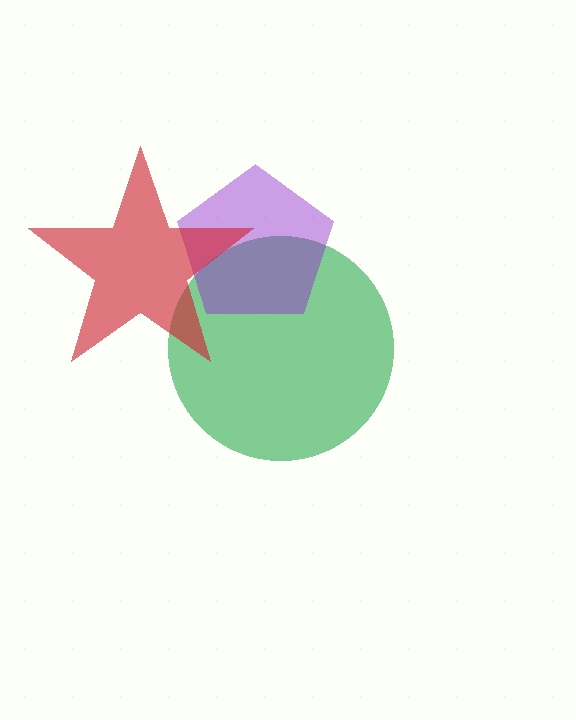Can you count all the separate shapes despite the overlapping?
Yes, there are 3 separate shapes.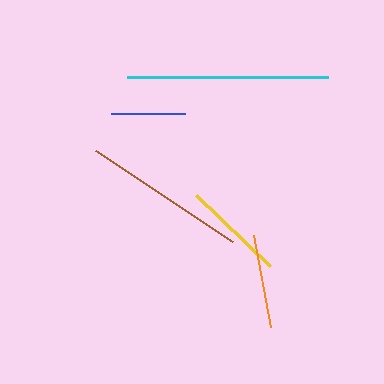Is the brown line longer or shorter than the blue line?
The brown line is longer than the blue line.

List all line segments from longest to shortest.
From longest to shortest: cyan, brown, yellow, orange, blue.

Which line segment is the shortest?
The blue line is the shortest at approximately 74 pixels.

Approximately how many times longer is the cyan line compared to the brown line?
The cyan line is approximately 1.2 times the length of the brown line.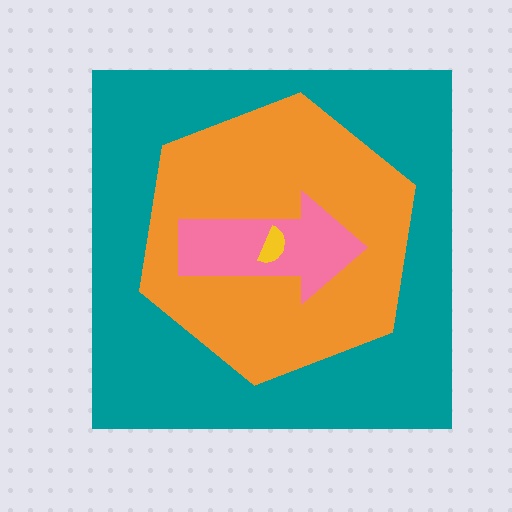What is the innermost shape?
The yellow semicircle.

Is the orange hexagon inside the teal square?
Yes.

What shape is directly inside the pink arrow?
The yellow semicircle.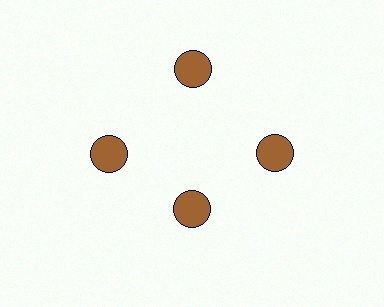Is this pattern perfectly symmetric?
No. The 4 brown circles are arranged in a ring, but one element near the 6 o'clock position is pulled inward toward the center, breaking the 4-fold rotational symmetry.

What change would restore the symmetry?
The symmetry would be restored by moving it outward, back onto the ring so that all 4 circles sit at equal angles and equal distance from the center.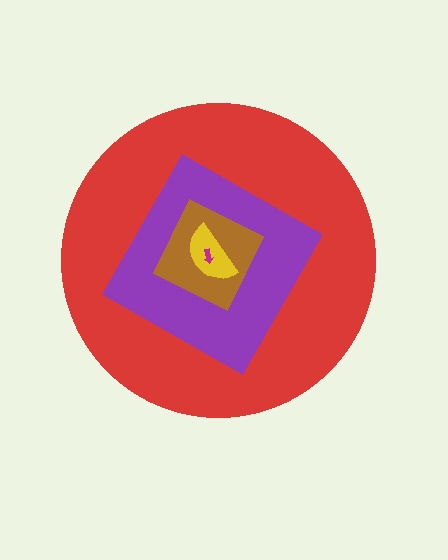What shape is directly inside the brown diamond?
The yellow semicircle.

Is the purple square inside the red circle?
Yes.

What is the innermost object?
The magenta arrow.